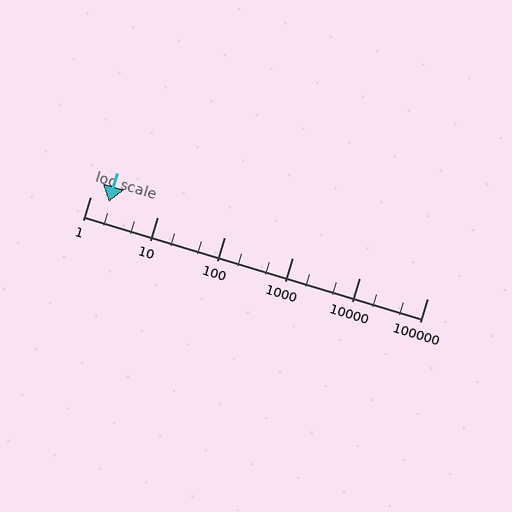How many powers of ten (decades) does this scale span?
The scale spans 5 decades, from 1 to 100000.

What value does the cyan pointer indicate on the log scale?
The pointer indicates approximately 1.9.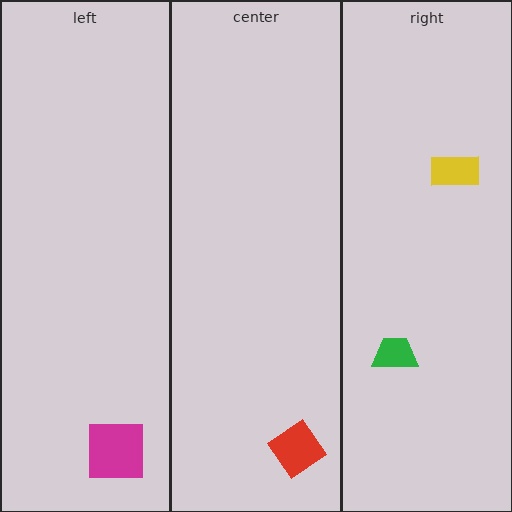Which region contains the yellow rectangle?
The right region.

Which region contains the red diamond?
The center region.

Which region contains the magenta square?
The left region.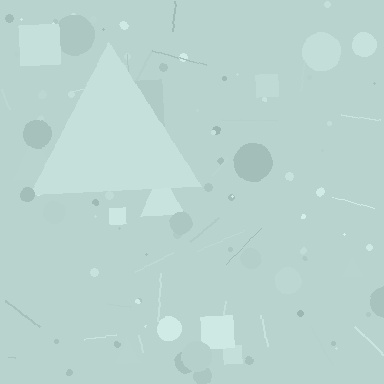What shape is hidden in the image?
A triangle is hidden in the image.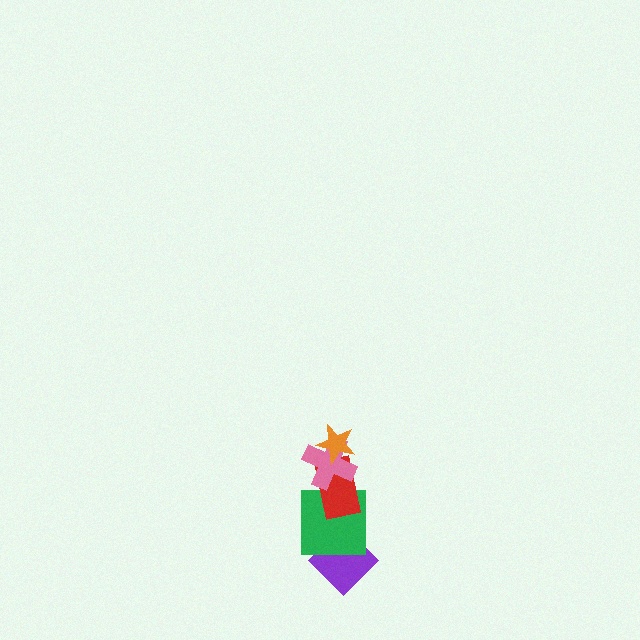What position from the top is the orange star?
The orange star is 1st from the top.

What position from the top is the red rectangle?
The red rectangle is 3rd from the top.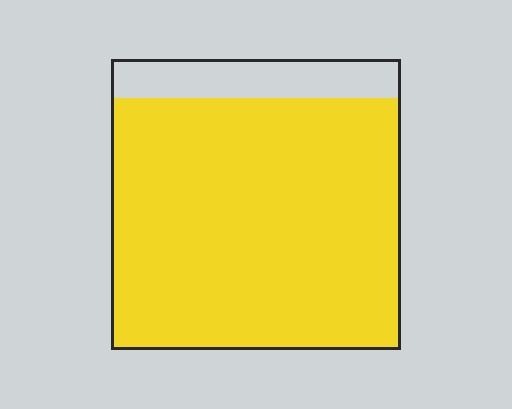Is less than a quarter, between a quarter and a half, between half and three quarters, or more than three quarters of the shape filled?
More than three quarters.